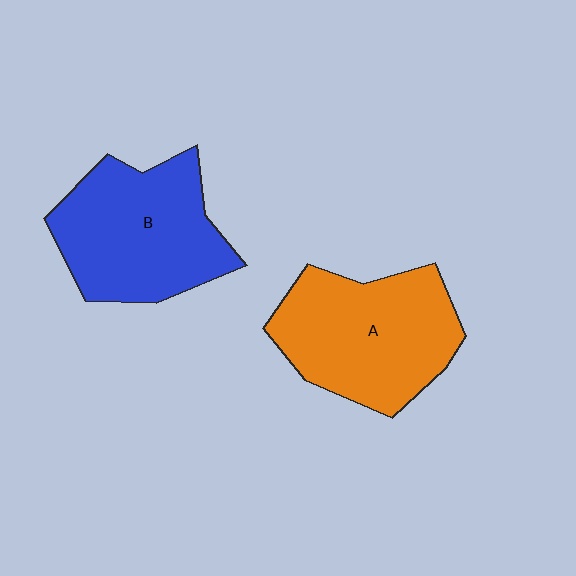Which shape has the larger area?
Shape A (orange).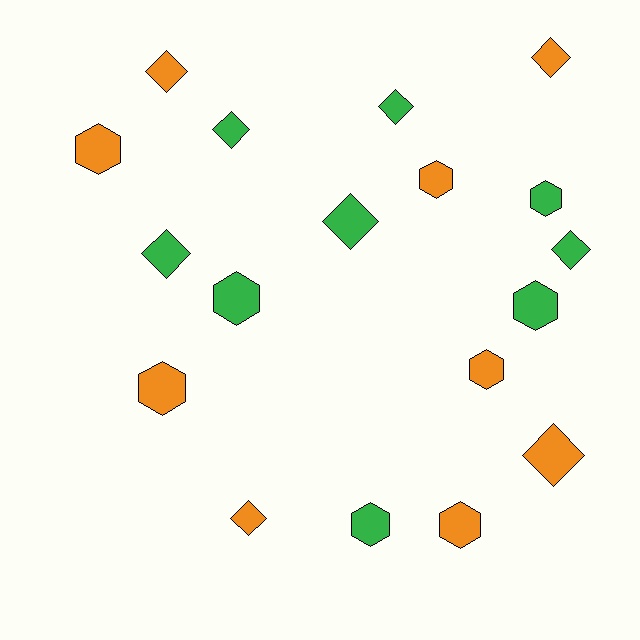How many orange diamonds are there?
There are 4 orange diamonds.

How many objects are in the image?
There are 18 objects.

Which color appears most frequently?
Orange, with 9 objects.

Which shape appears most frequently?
Diamond, with 9 objects.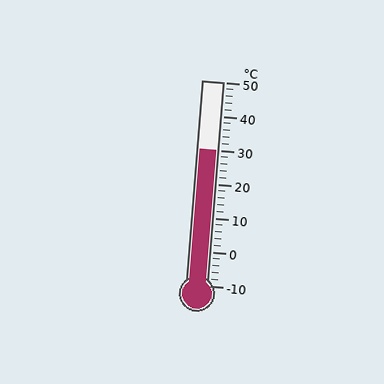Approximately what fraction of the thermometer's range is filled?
The thermometer is filled to approximately 65% of its range.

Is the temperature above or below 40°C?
The temperature is below 40°C.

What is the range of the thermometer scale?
The thermometer scale ranges from -10°C to 50°C.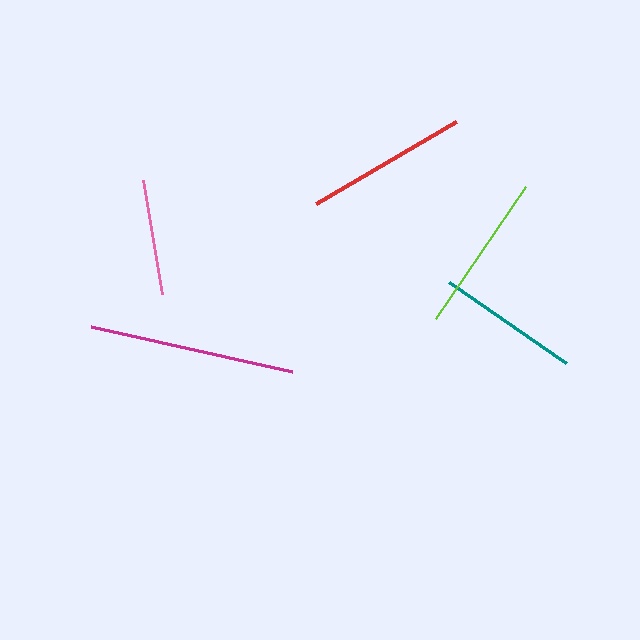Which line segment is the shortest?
The pink line is the shortest at approximately 115 pixels.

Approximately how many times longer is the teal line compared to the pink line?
The teal line is approximately 1.2 times the length of the pink line.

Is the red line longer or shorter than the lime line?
The red line is longer than the lime line.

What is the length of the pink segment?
The pink segment is approximately 115 pixels long.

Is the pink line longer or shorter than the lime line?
The lime line is longer than the pink line.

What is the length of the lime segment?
The lime segment is approximately 160 pixels long.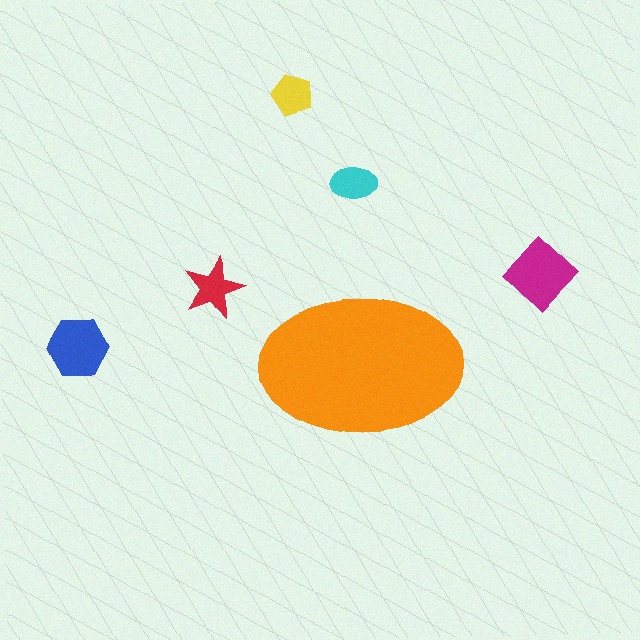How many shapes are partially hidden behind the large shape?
0 shapes are partially hidden.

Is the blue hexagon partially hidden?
No, the blue hexagon is fully visible.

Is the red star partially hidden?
No, the red star is fully visible.